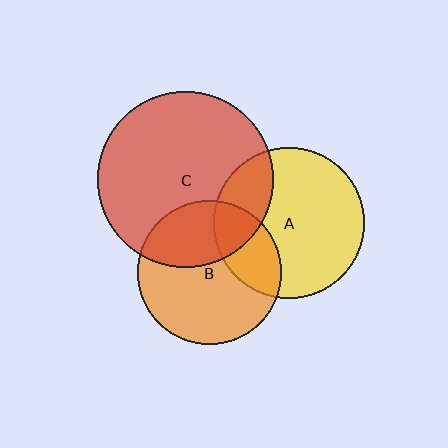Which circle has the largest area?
Circle C (red).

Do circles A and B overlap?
Yes.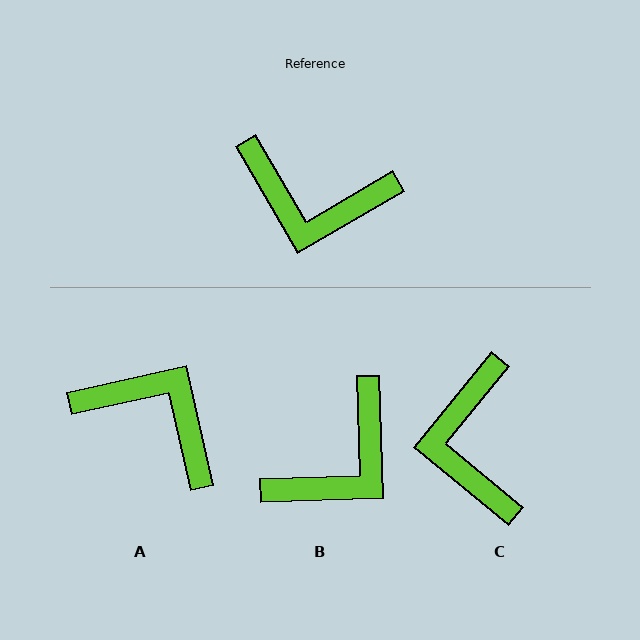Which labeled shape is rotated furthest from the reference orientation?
A, about 162 degrees away.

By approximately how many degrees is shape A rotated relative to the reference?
Approximately 162 degrees counter-clockwise.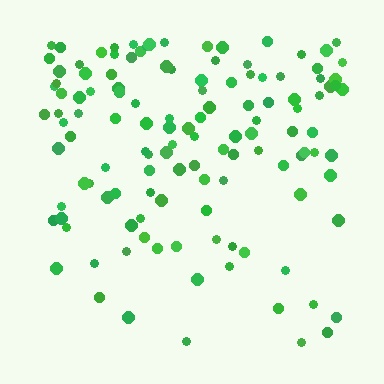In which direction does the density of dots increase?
From bottom to top, with the top side densest.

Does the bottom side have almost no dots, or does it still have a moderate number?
Still a moderate number, just noticeably fewer than the top.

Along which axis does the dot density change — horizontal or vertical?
Vertical.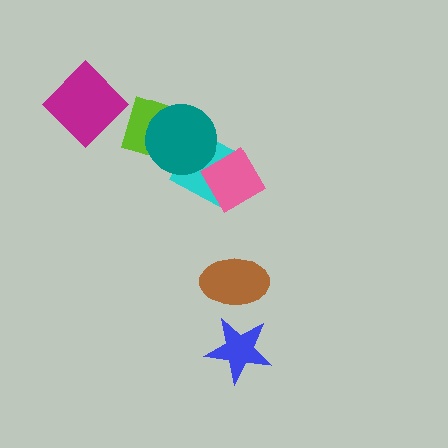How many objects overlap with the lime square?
1 object overlaps with the lime square.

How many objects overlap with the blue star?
0 objects overlap with the blue star.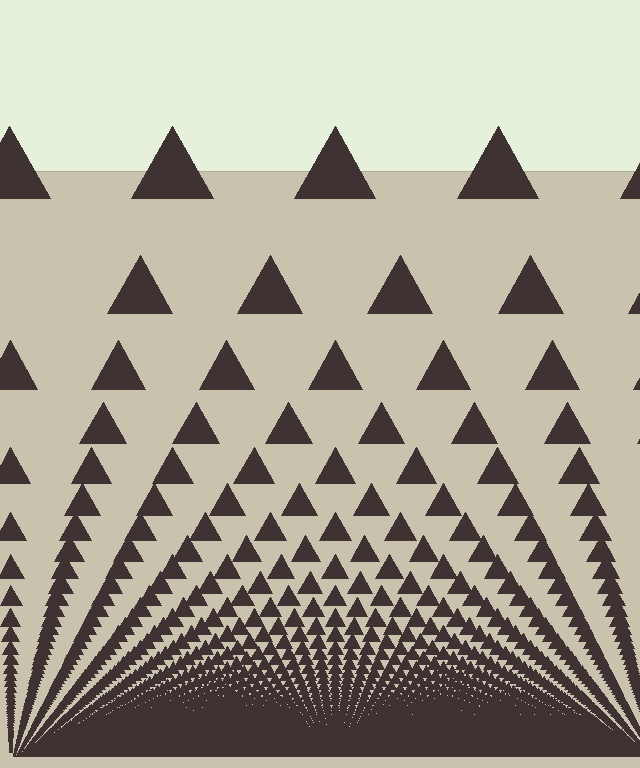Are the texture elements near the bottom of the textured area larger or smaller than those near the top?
Smaller. The gradient is inverted — elements near the bottom are smaller and denser.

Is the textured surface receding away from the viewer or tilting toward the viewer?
The surface appears to tilt toward the viewer. Texture elements get larger and sparser toward the top.